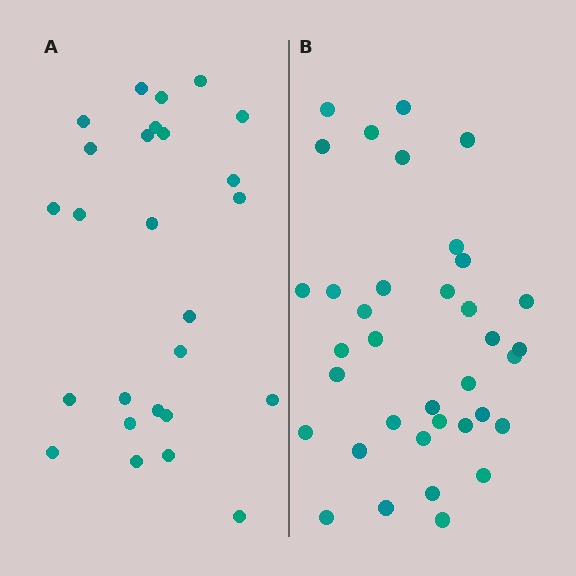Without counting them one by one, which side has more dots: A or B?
Region B (the right region) has more dots.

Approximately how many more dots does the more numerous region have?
Region B has roughly 10 or so more dots than region A.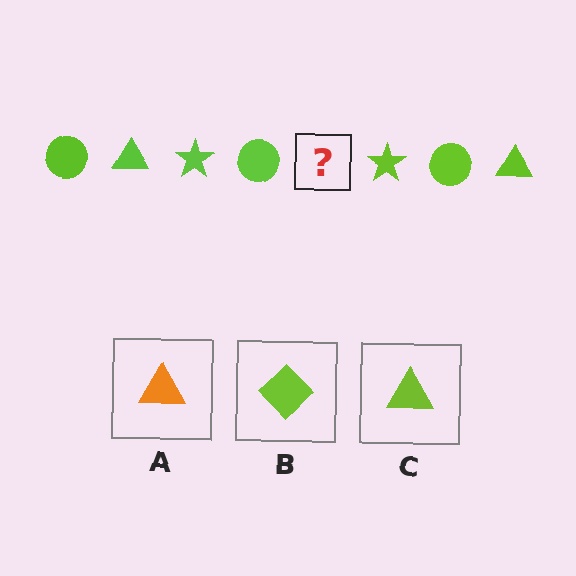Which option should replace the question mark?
Option C.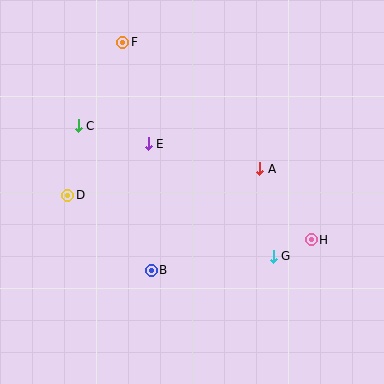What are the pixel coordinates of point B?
Point B is at (151, 270).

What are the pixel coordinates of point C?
Point C is at (78, 126).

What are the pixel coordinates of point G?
Point G is at (273, 256).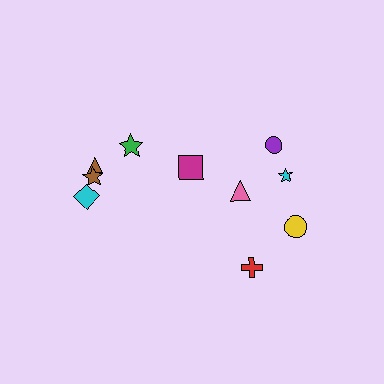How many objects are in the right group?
There are 6 objects.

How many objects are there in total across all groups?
There are 10 objects.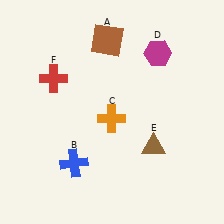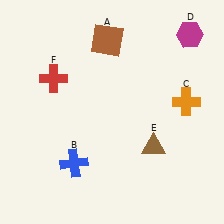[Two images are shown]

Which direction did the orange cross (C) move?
The orange cross (C) moved right.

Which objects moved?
The objects that moved are: the orange cross (C), the magenta hexagon (D).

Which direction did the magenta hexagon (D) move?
The magenta hexagon (D) moved right.